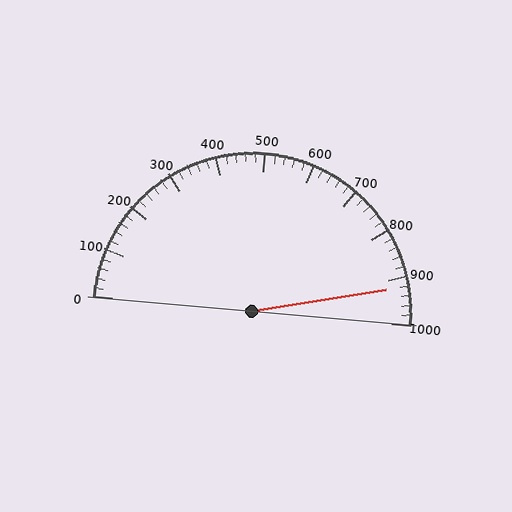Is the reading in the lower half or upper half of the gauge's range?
The reading is in the upper half of the range (0 to 1000).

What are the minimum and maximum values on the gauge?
The gauge ranges from 0 to 1000.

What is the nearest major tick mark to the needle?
The nearest major tick mark is 900.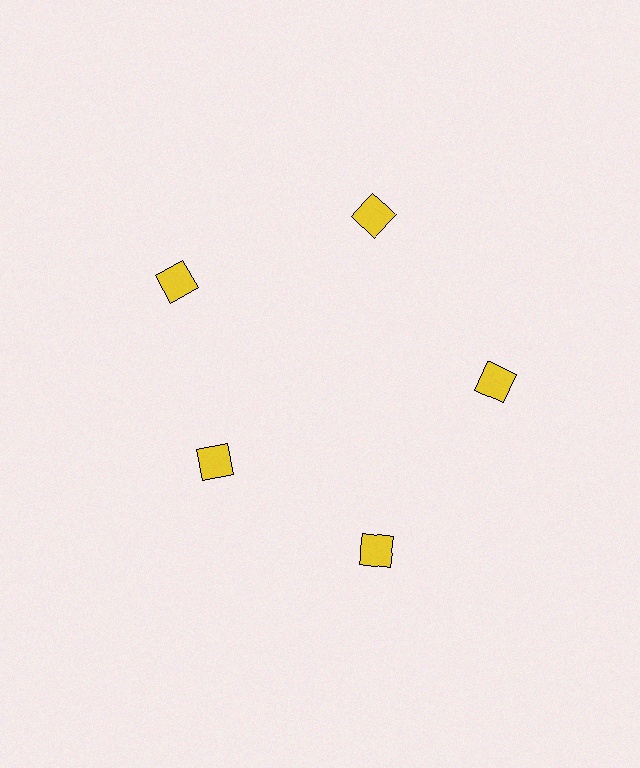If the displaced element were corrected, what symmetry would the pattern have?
It would have 5-fold rotational symmetry — the pattern would map onto itself every 72 degrees.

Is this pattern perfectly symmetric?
No. The 5 yellow squares are arranged in a ring, but one element near the 8 o'clock position is pulled inward toward the center, breaking the 5-fold rotational symmetry.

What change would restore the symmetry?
The symmetry would be restored by moving it outward, back onto the ring so that all 5 squares sit at equal angles and equal distance from the center.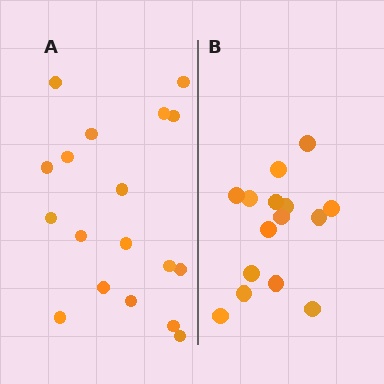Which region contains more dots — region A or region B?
Region A (the left region) has more dots.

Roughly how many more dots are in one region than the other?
Region A has just a few more — roughly 2 or 3 more dots than region B.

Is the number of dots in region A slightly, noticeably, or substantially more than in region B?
Region A has only slightly more — the two regions are fairly close. The ratio is roughly 1.2 to 1.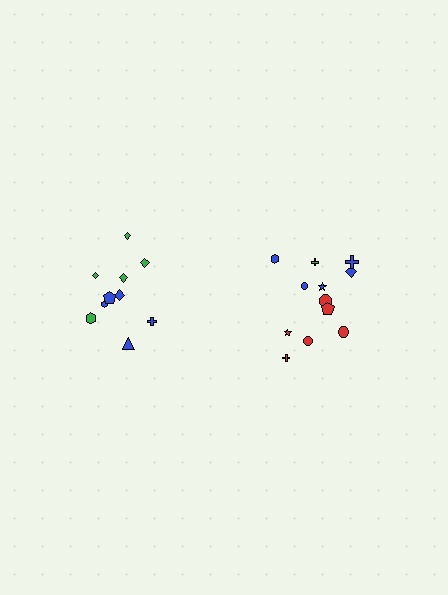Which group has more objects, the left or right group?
The right group.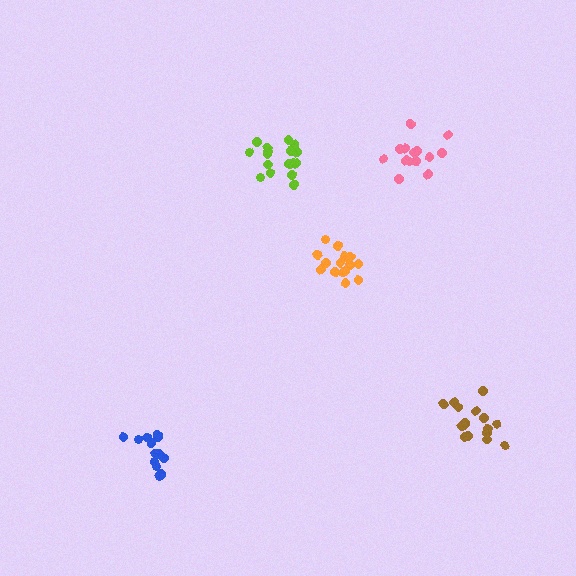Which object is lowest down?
The blue cluster is bottommost.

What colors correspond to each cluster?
The clusters are colored: brown, lime, blue, orange, pink.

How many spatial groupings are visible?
There are 5 spatial groupings.